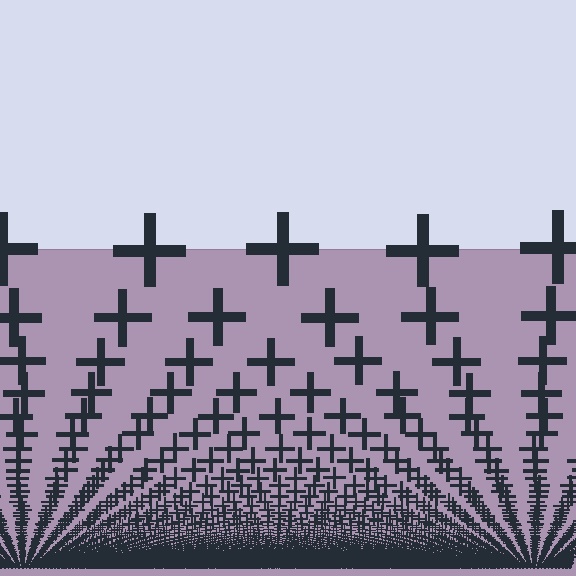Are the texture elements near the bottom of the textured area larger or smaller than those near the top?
Smaller. The gradient is inverted — elements near the bottom are smaller and denser.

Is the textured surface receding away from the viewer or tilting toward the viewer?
The surface appears to tilt toward the viewer. Texture elements get larger and sparser toward the top.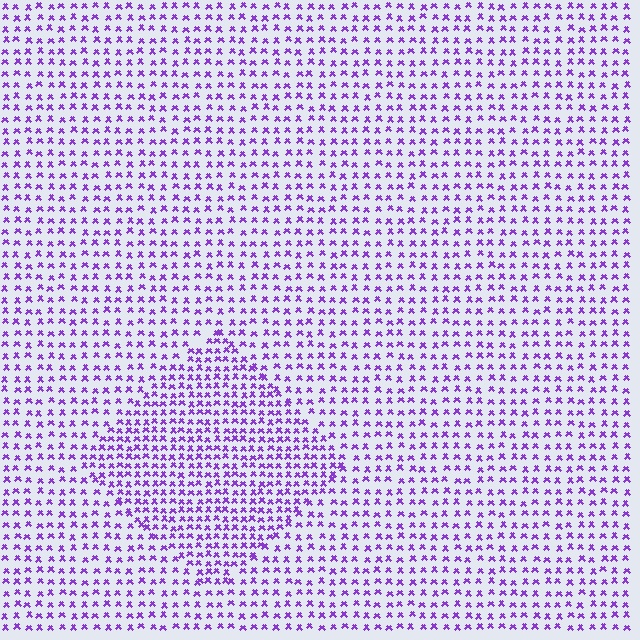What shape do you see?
I see a diamond.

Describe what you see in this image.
The image contains small purple elements arranged at two different densities. A diamond-shaped region is visible where the elements are more densely packed than the surrounding area.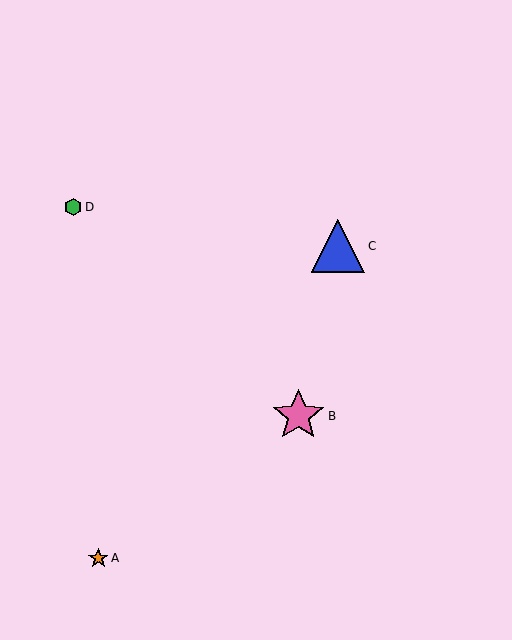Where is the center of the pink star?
The center of the pink star is at (298, 416).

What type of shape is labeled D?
Shape D is a green hexagon.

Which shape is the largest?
The blue triangle (labeled C) is the largest.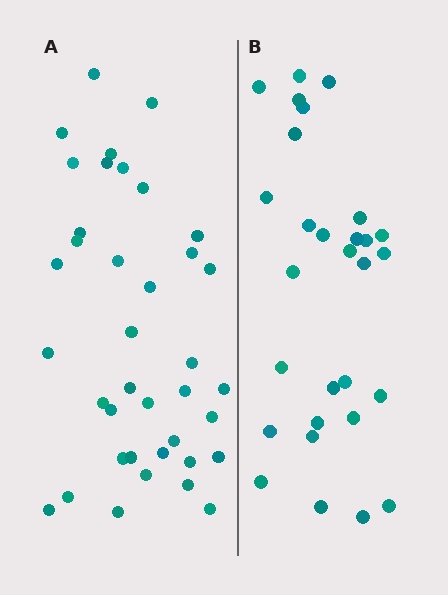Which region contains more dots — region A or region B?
Region A (the left region) has more dots.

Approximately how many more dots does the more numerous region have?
Region A has roughly 8 or so more dots than region B.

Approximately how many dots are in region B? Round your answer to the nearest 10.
About 30 dots. (The exact count is 29, which rounds to 30.)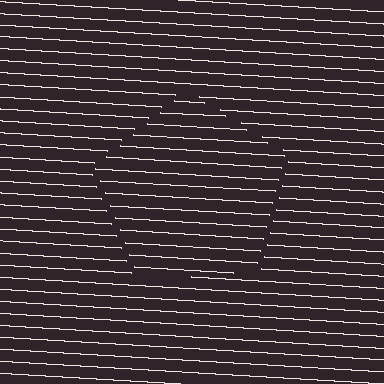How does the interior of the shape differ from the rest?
The interior of the shape contains the same grating, shifted by half a period — the contour is defined by the phase discontinuity where line-ends from the inner and outer gratings abut.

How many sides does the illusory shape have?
5 sides — the line-ends trace a pentagon.